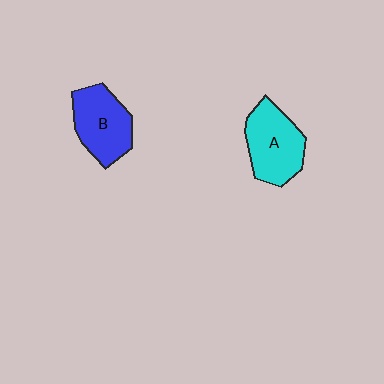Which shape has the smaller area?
Shape B (blue).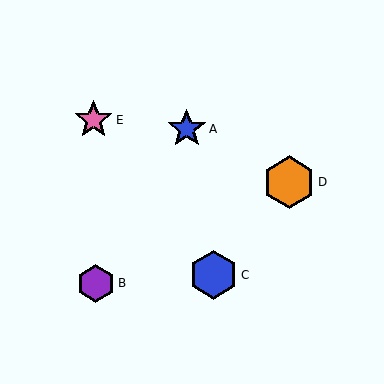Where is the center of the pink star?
The center of the pink star is at (94, 120).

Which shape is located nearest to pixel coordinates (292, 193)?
The orange hexagon (labeled D) at (289, 182) is nearest to that location.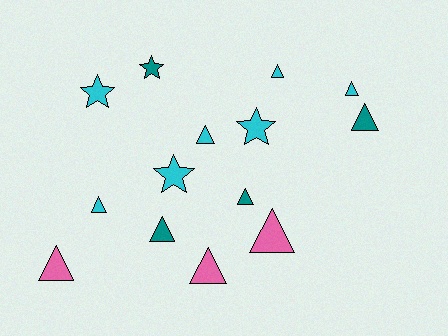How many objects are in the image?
There are 14 objects.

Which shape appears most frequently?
Triangle, with 10 objects.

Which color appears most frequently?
Cyan, with 7 objects.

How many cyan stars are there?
There are 3 cyan stars.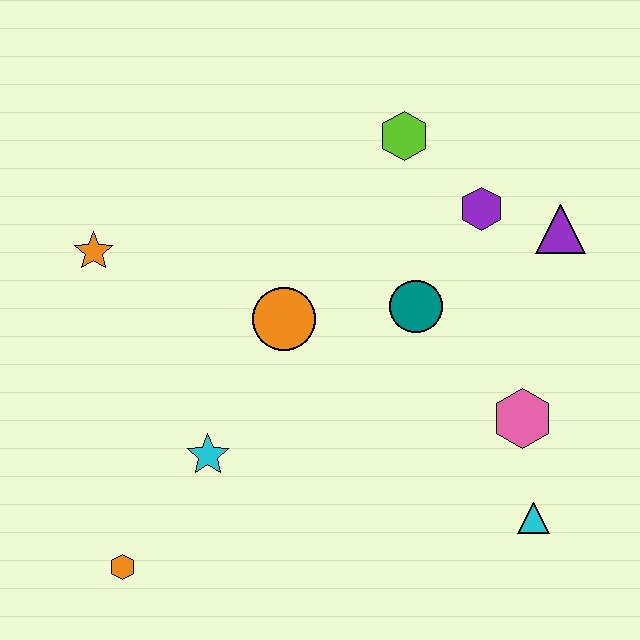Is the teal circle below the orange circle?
No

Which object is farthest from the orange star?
The cyan triangle is farthest from the orange star.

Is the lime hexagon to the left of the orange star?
No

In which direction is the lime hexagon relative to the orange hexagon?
The lime hexagon is above the orange hexagon.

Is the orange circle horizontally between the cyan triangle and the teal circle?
No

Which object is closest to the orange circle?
The teal circle is closest to the orange circle.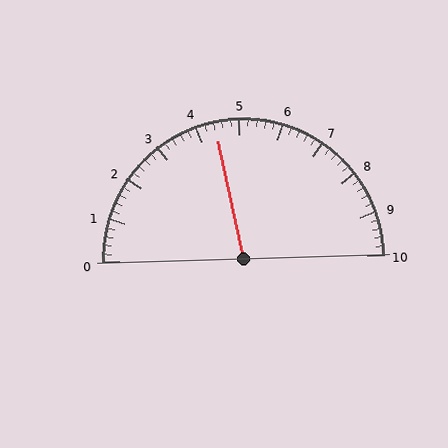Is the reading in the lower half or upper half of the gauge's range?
The reading is in the lower half of the range (0 to 10).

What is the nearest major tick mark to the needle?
The nearest major tick mark is 4.